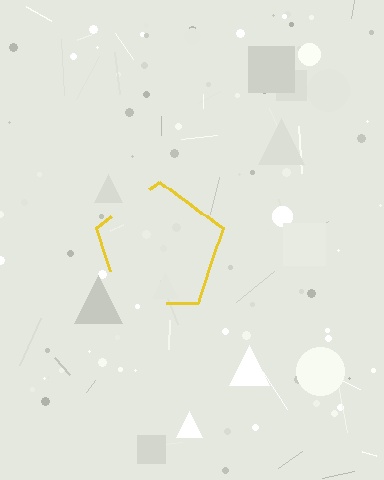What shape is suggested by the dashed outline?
The dashed outline suggests a pentagon.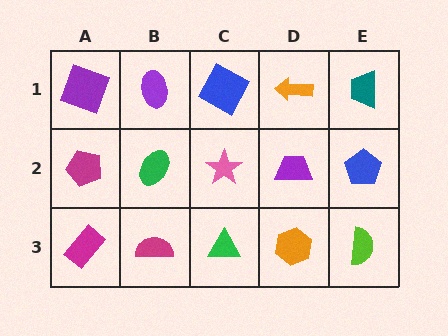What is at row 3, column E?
A lime semicircle.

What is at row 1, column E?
A teal trapezoid.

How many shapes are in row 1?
5 shapes.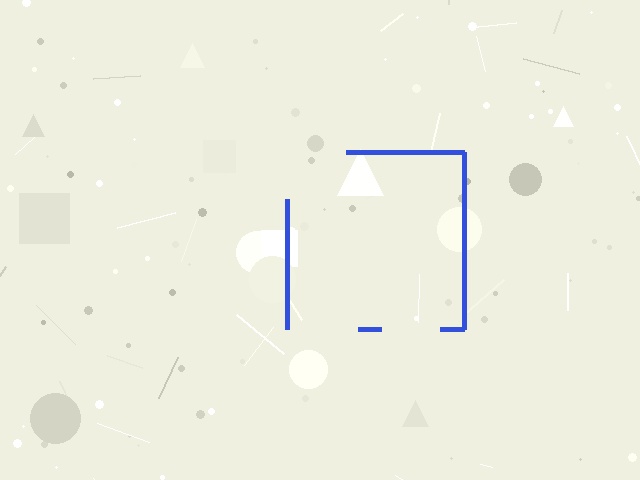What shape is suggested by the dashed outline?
The dashed outline suggests a square.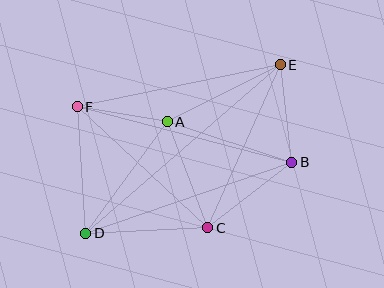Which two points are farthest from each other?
Points D and E are farthest from each other.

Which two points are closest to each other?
Points A and F are closest to each other.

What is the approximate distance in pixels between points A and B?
The distance between A and B is approximately 131 pixels.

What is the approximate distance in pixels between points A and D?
The distance between A and D is approximately 138 pixels.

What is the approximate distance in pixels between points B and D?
The distance between B and D is approximately 218 pixels.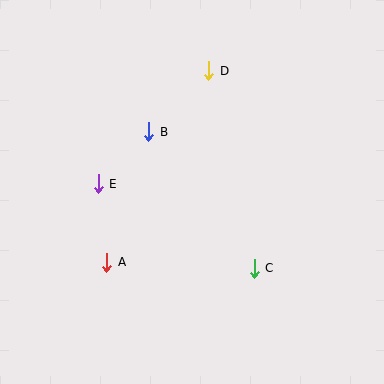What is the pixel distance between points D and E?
The distance between D and E is 158 pixels.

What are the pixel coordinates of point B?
Point B is at (149, 132).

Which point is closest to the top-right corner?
Point D is closest to the top-right corner.